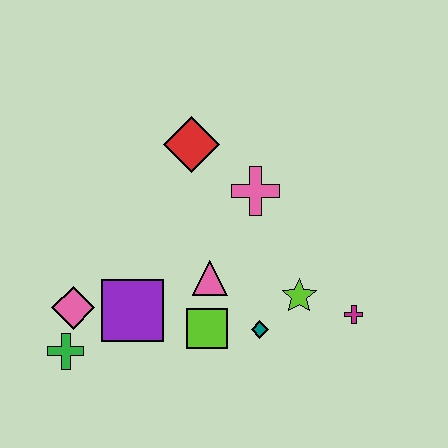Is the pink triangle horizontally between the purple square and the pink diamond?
No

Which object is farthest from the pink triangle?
The green cross is farthest from the pink triangle.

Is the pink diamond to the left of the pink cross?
Yes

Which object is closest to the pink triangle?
The lime square is closest to the pink triangle.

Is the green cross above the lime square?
No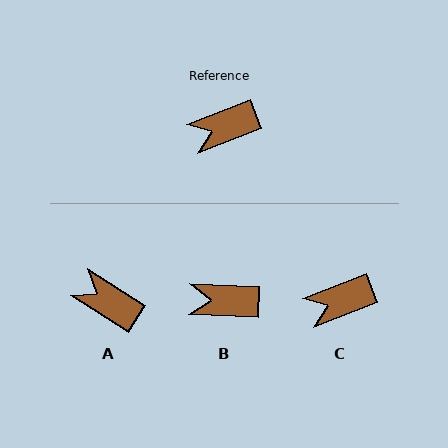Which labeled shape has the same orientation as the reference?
C.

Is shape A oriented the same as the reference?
No, it is off by about 53 degrees.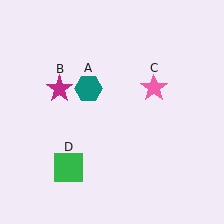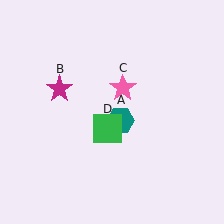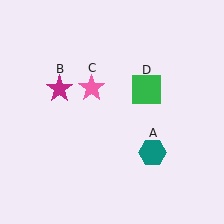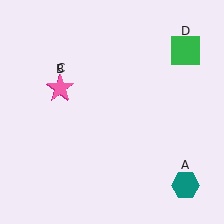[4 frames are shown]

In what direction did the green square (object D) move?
The green square (object D) moved up and to the right.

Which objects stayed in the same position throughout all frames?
Magenta star (object B) remained stationary.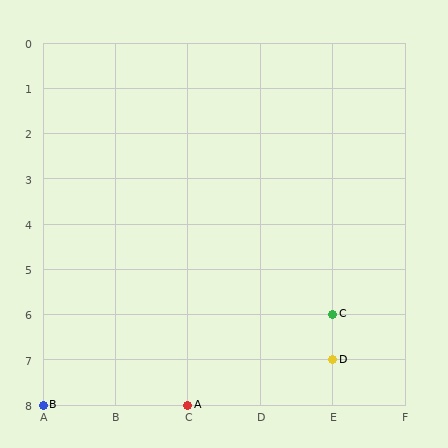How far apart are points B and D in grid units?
Points B and D are 4 columns and 1 row apart (about 4.1 grid units diagonally).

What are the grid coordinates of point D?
Point D is at grid coordinates (E, 7).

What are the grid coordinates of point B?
Point B is at grid coordinates (A, 8).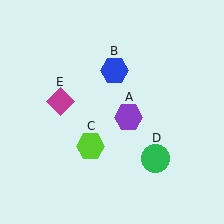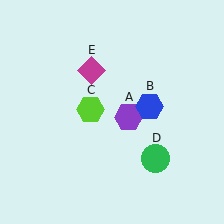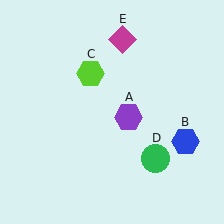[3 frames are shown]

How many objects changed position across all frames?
3 objects changed position: blue hexagon (object B), lime hexagon (object C), magenta diamond (object E).